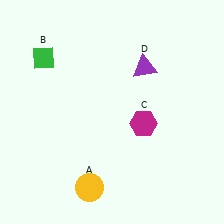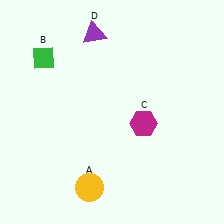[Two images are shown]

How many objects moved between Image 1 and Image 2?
1 object moved between the two images.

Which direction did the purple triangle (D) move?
The purple triangle (D) moved left.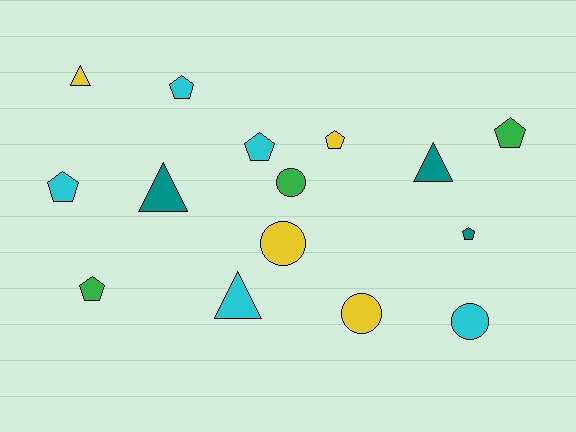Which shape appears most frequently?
Pentagon, with 7 objects.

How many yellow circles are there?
There are 2 yellow circles.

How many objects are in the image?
There are 15 objects.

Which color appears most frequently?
Cyan, with 5 objects.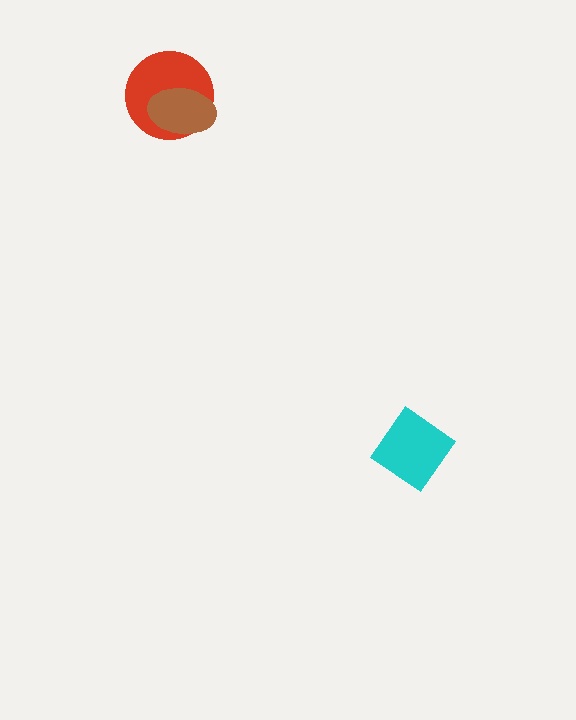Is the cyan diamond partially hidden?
No, no other shape covers it.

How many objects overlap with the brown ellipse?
1 object overlaps with the brown ellipse.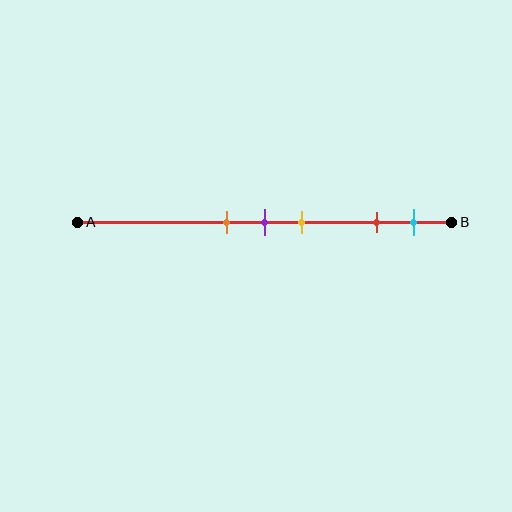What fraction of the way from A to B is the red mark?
The red mark is approximately 80% (0.8) of the way from A to B.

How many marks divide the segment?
There are 5 marks dividing the segment.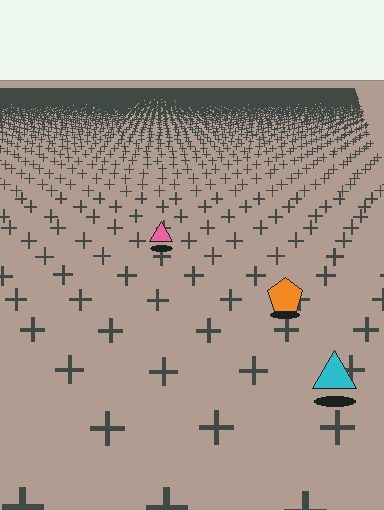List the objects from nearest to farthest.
From nearest to farthest: the cyan triangle, the orange pentagon, the pink triangle.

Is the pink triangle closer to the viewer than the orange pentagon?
No. The orange pentagon is closer — you can tell from the texture gradient: the ground texture is coarser near it.